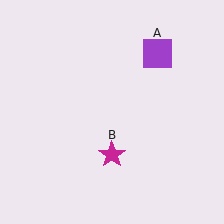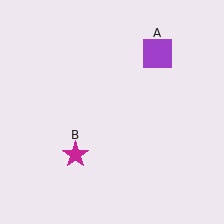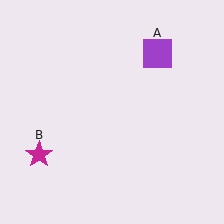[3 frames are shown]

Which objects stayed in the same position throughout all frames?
Purple square (object A) remained stationary.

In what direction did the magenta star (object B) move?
The magenta star (object B) moved left.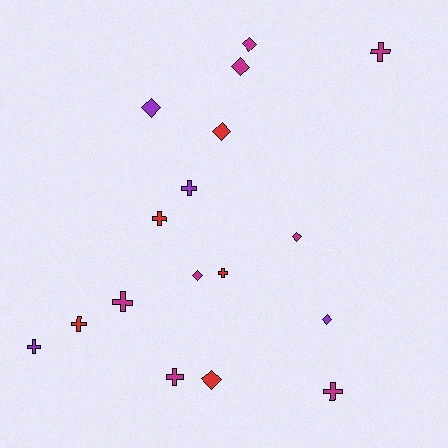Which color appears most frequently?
Magenta, with 8 objects.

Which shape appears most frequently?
Cross, with 9 objects.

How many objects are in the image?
There are 17 objects.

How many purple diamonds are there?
There are 2 purple diamonds.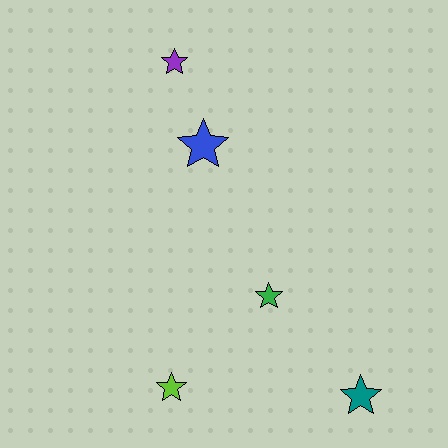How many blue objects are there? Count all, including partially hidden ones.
There is 1 blue object.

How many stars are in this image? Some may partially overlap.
There are 5 stars.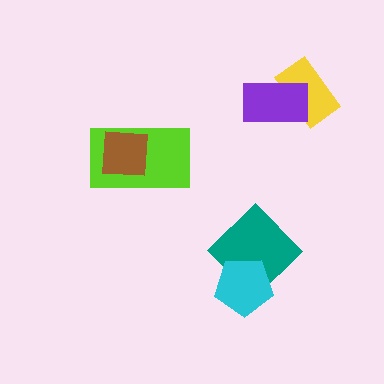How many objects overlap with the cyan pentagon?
1 object overlaps with the cyan pentagon.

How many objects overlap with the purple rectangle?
1 object overlaps with the purple rectangle.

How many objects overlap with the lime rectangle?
1 object overlaps with the lime rectangle.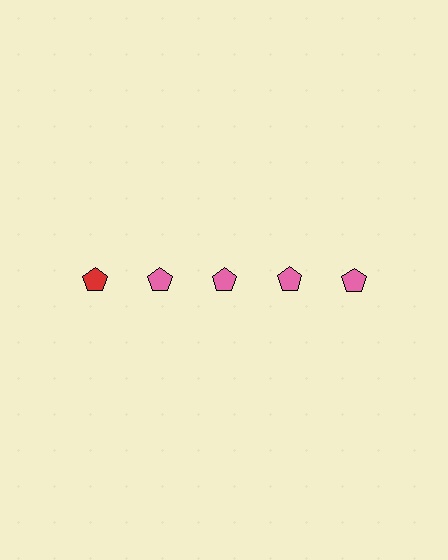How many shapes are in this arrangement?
There are 5 shapes arranged in a grid pattern.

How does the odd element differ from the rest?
It has a different color: red instead of pink.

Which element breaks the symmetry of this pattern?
The red pentagon in the top row, leftmost column breaks the symmetry. All other shapes are pink pentagons.